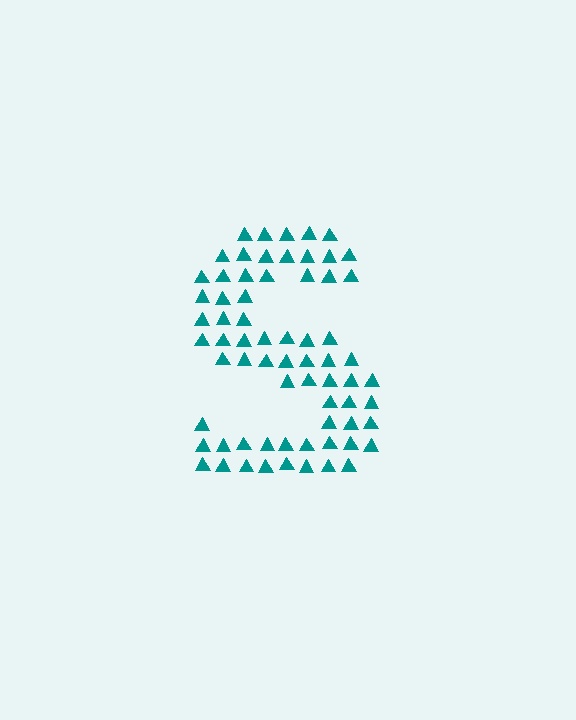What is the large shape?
The large shape is the letter S.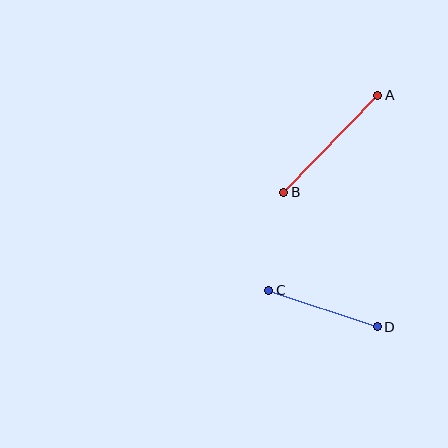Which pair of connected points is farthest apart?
Points A and B are farthest apart.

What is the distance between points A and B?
The distance is approximately 135 pixels.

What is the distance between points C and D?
The distance is approximately 114 pixels.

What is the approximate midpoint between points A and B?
The midpoint is at approximately (331, 144) pixels.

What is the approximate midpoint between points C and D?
The midpoint is at approximately (323, 309) pixels.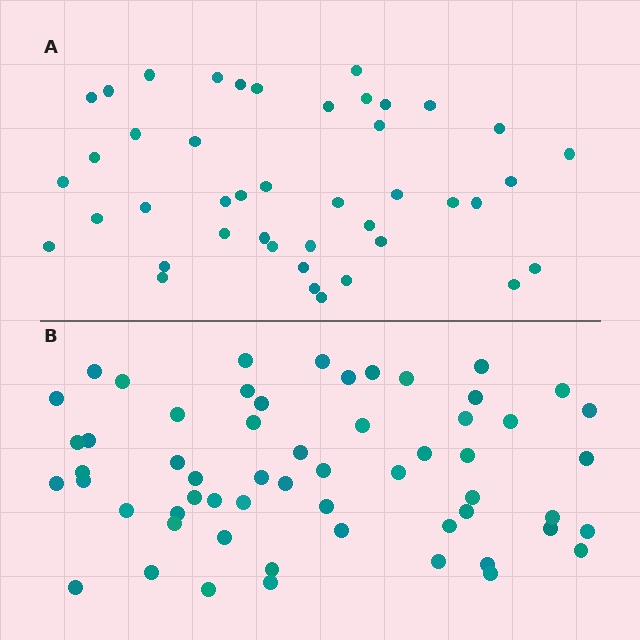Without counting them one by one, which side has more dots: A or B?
Region B (the bottom region) has more dots.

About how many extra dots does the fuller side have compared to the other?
Region B has approximately 15 more dots than region A.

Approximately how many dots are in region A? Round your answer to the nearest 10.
About 40 dots. (The exact count is 43, which rounds to 40.)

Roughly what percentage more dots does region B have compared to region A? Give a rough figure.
About 35% more.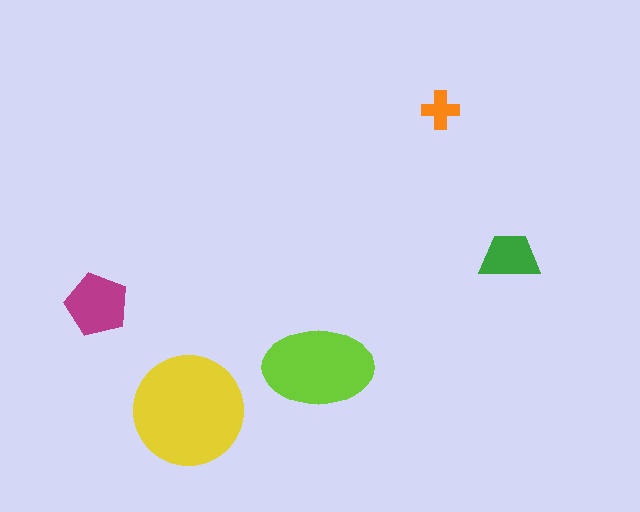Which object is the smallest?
The orange cross.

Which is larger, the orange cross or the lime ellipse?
The lime ellipse.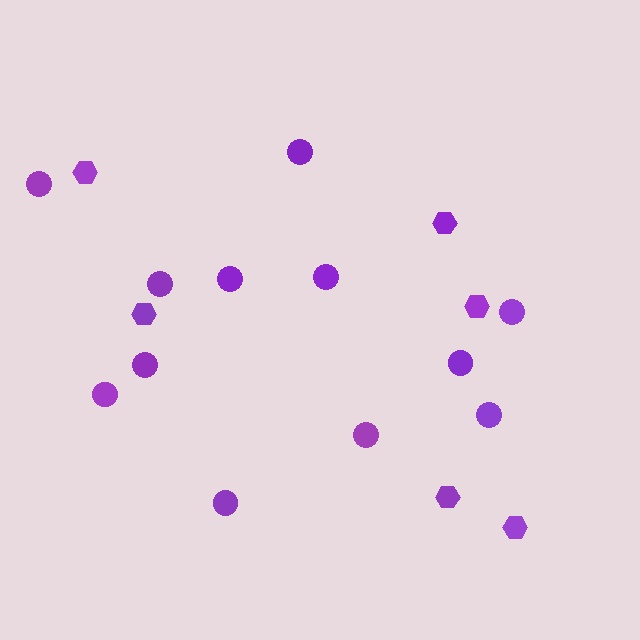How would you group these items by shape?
There are 2 groups: one group of hexagons (6) and one group of circles (12).